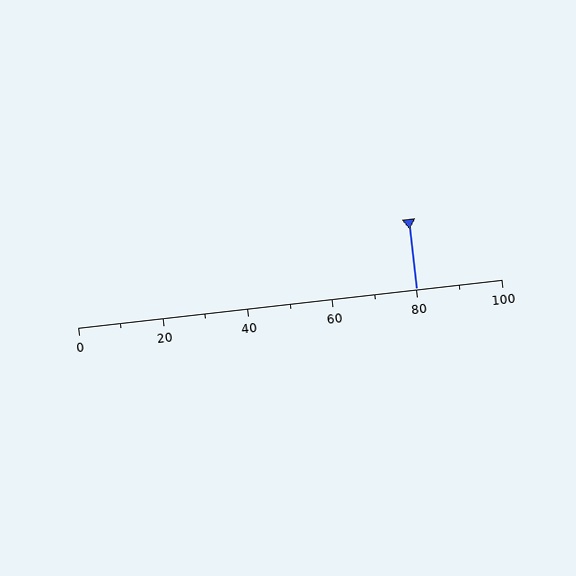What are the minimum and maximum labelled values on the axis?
The axis runs from 0 to 100.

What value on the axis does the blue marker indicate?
The marker indicates approximately 80.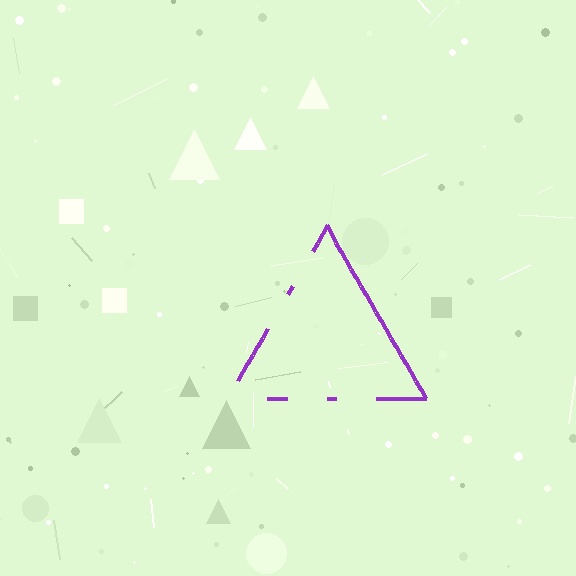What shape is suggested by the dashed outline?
The dashed outline suggests a triangle.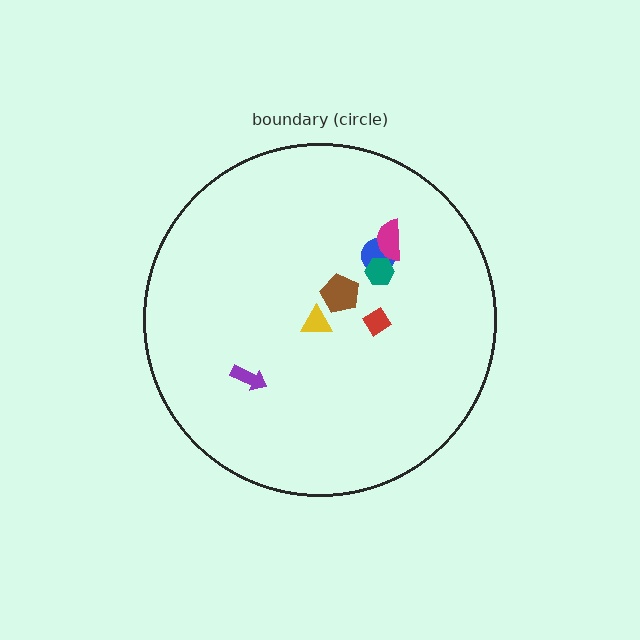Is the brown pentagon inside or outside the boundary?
Inside.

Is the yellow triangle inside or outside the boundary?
Inside.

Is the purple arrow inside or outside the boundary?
Inside.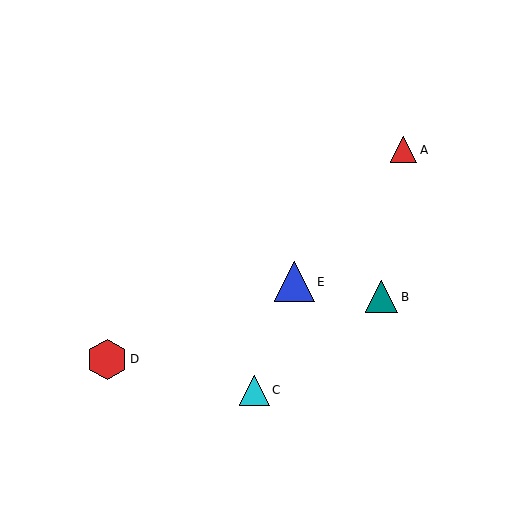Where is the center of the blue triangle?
The center of the blue triangle is at (295, 282).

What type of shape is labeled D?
Shape D is a red hexagon.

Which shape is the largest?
The red hexagon (labeled D) is the largest.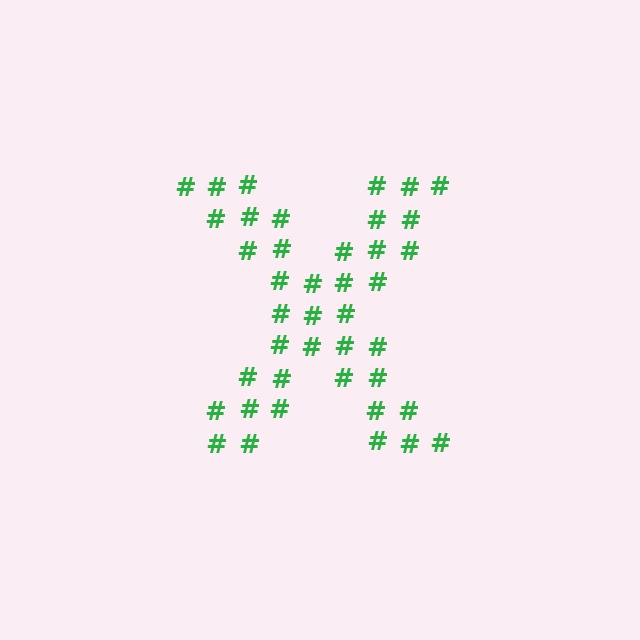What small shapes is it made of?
It is made of small hash symbols.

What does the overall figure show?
The overall figure shows the letter X.